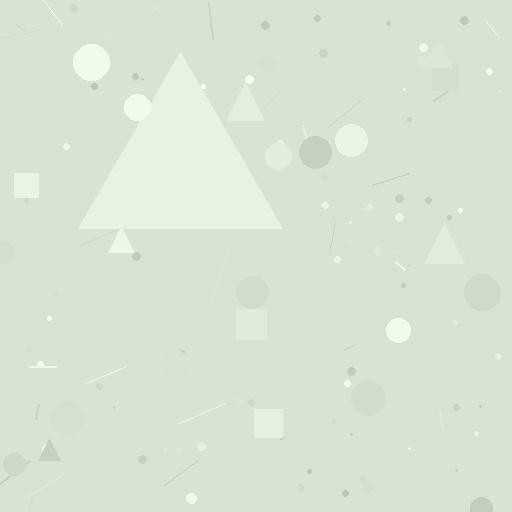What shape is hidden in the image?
A triangle is hidden in the image.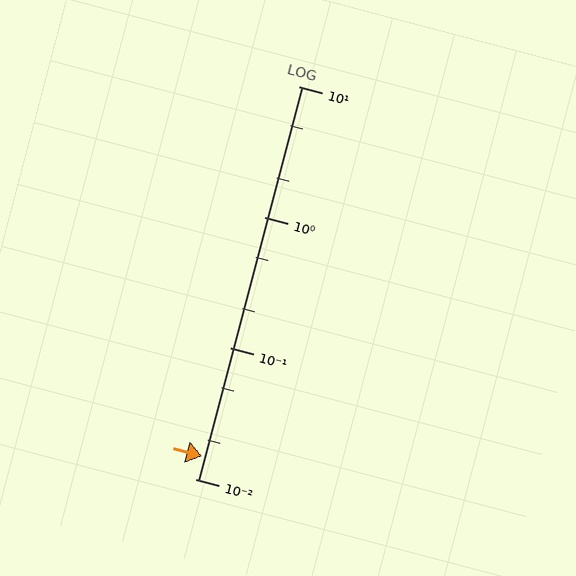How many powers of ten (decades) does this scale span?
The scale spans 3 decades, from 0.01 to 10.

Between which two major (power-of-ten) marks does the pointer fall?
The pointer is between 0.01 and 0.1.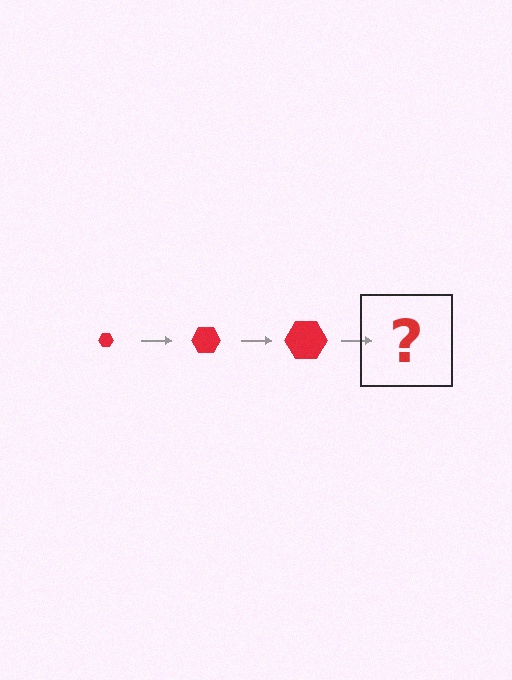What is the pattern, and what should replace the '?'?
The pattern is that the hexagon gets progressively larger each step. The '?' should be a red hexagon, larger than the previous one.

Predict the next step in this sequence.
The next step is a red hexagon, larger than the previous one.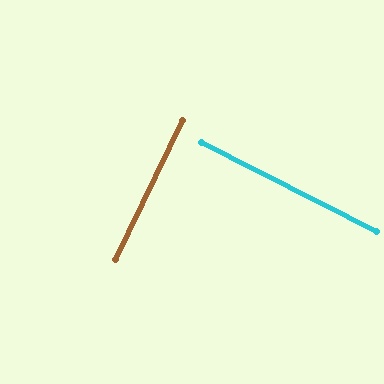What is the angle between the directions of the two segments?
Approximately 89 degrees.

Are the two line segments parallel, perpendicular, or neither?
Perpendicular — they meet at approximately 89°.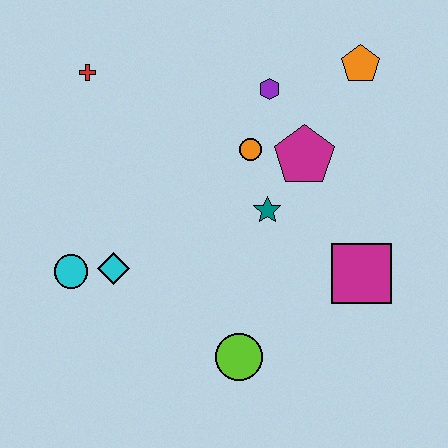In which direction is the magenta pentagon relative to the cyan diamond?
The magenta pentagon is to the right of the cyan diamond.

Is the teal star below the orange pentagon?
Yes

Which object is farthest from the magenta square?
The red cross is farthest from the magenta square.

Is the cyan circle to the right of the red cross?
No